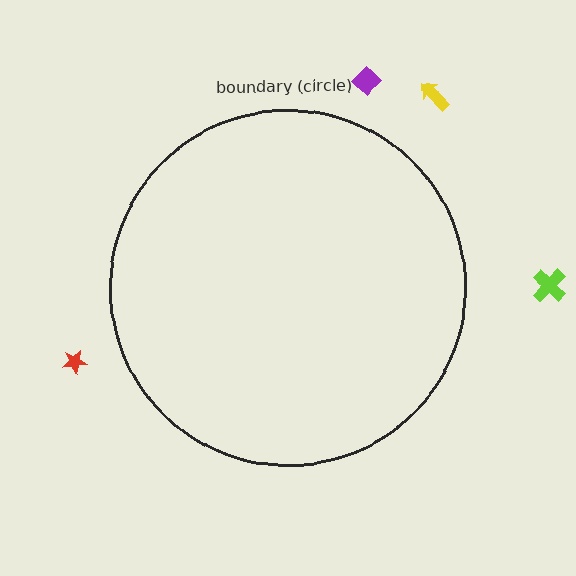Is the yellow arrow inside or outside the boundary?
Outside.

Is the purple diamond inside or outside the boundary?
Outside.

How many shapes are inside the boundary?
0 inside, 4 outside.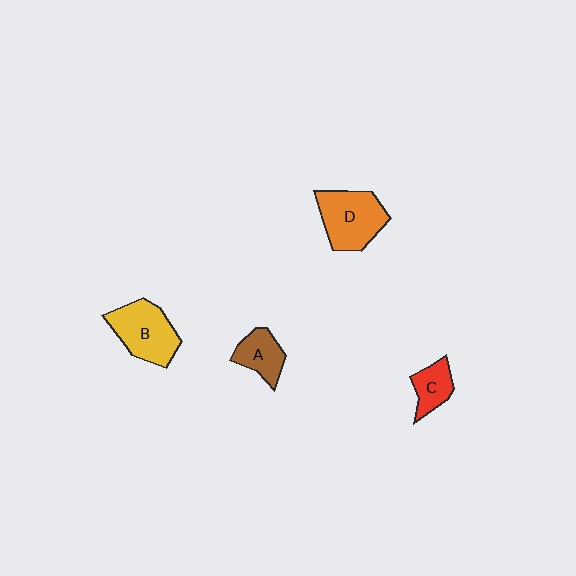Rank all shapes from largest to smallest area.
From largest to smallest: D (orange), B (yellow), A (brown), C (red).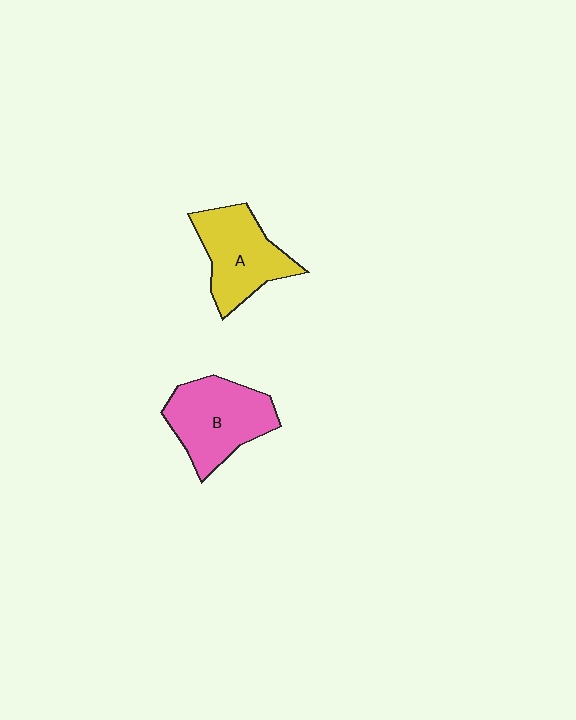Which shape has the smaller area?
Shape A (yellow).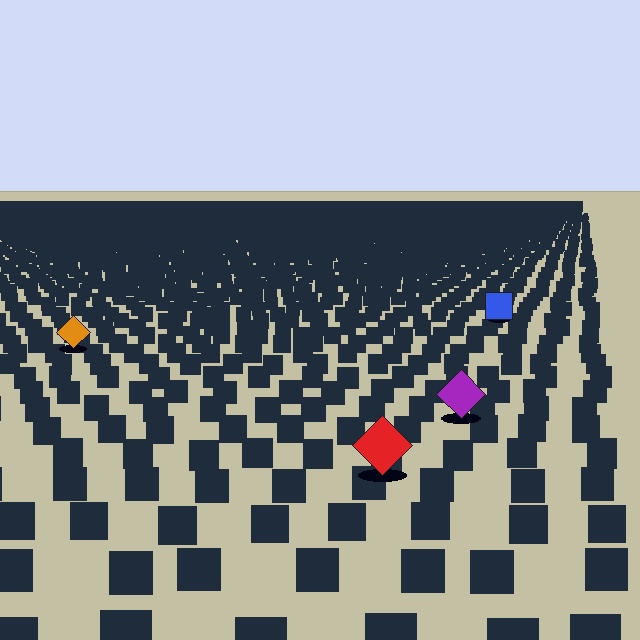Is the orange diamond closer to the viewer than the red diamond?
No. The red diamond is closer — you can tell from the texture gradient: the ground texture is coarser near it.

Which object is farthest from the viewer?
The blue square is farthest from the viewer. It appears smaller and the ground texture around it is denser.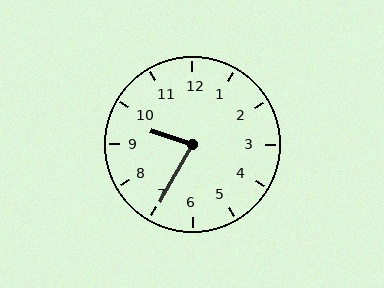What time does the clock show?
9:35.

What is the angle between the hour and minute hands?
Approximately 78 degrees.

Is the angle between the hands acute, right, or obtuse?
It is acute.